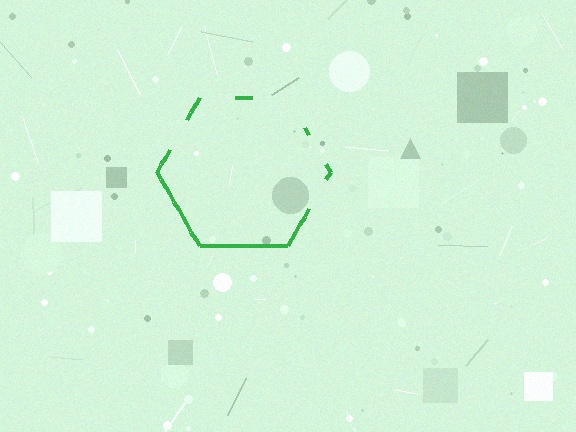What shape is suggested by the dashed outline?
The dashed outline suggests a hexagon.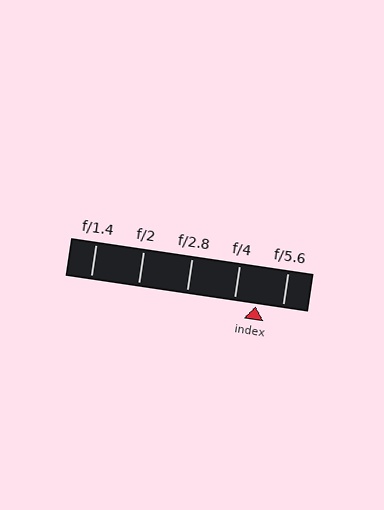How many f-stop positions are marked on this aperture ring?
There are 5 f-stop positions marked.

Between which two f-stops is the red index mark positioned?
The index mark is between f/4 and f/5.6.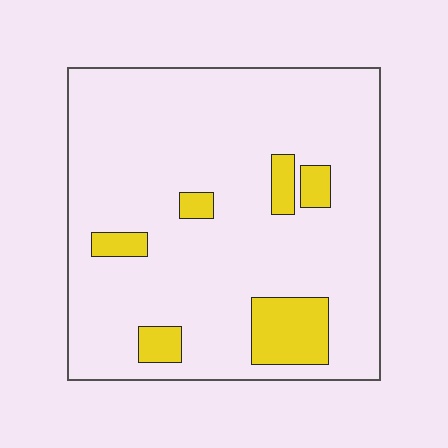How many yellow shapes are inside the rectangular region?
6.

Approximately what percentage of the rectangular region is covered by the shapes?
Approximately 10%.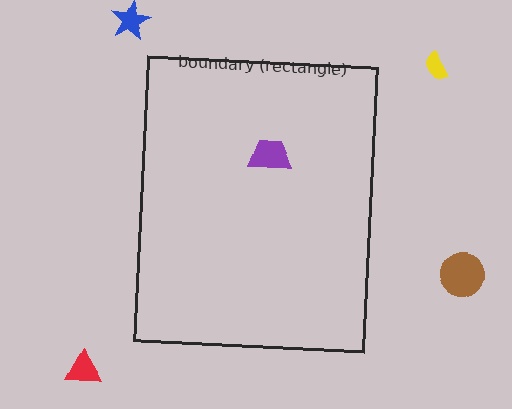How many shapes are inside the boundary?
1 inside, 4 outside.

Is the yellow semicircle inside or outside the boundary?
Outside.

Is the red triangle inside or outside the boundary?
Outside.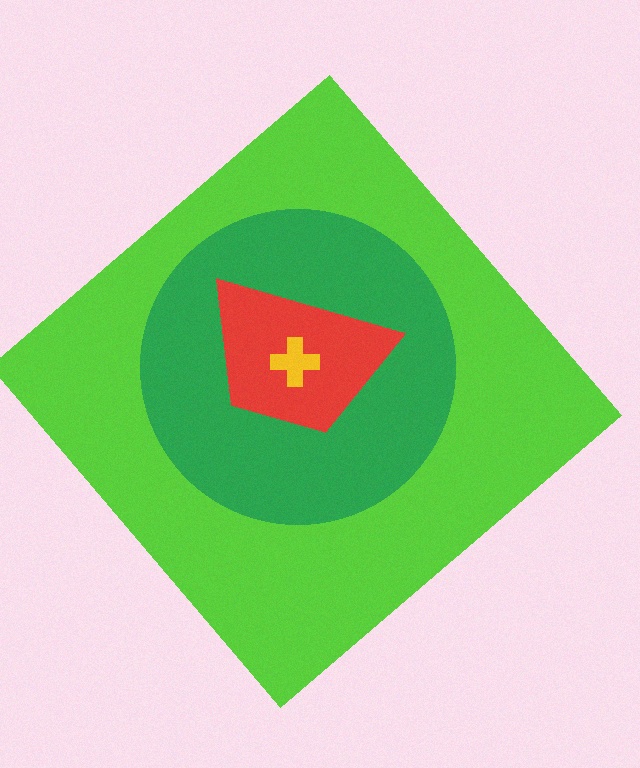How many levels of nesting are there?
4.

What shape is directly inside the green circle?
The red trapezoid.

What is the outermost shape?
The lime diamond.